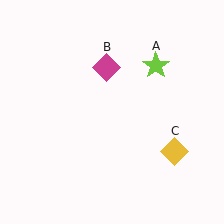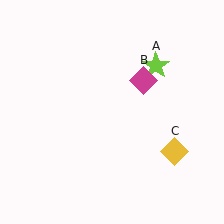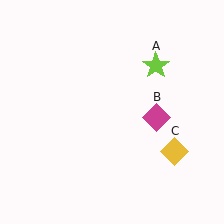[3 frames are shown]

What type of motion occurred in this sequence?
The magenta diamond (object B) rotated clockwise around the center of the scene.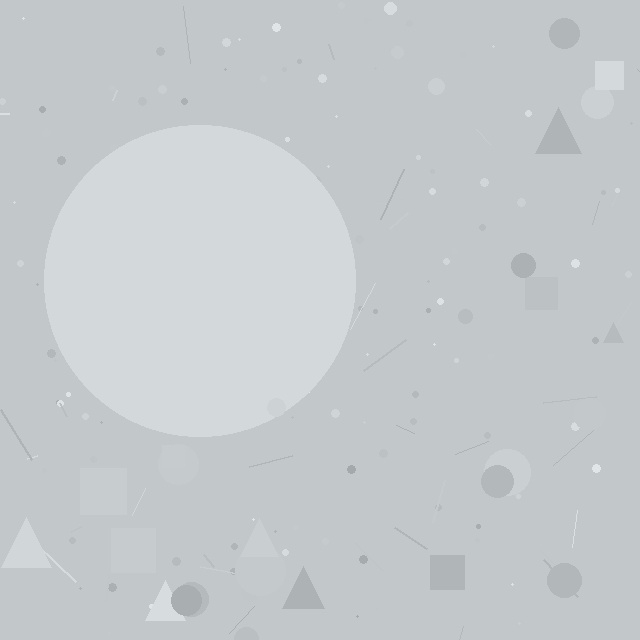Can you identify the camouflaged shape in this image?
The camouflaged shape is a circle.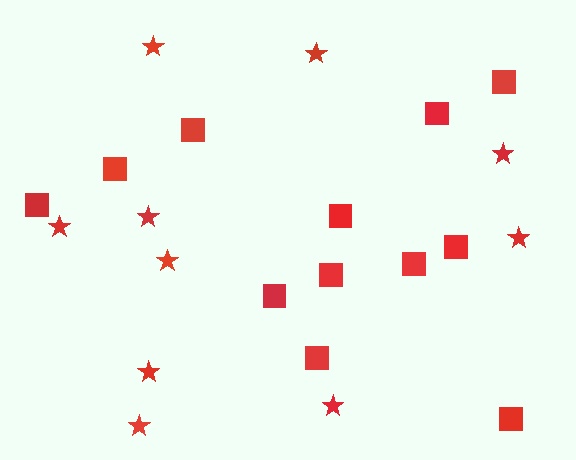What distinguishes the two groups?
There are 2 groups: one group of stars (10) and one group of squares (12).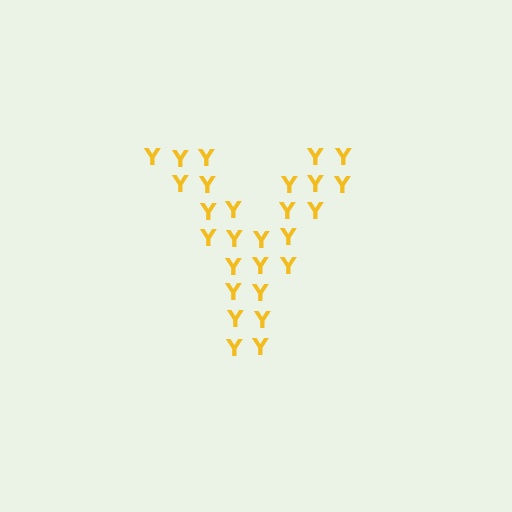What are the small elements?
The small elements are letter Y's.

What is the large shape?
The large shape is the letter Y.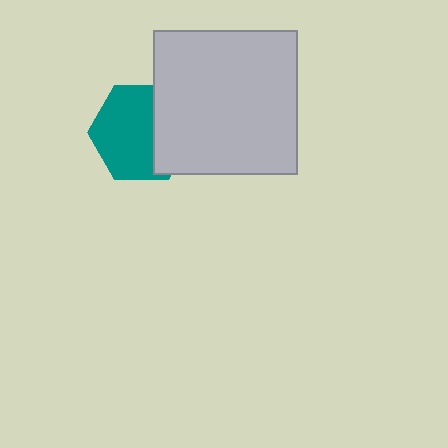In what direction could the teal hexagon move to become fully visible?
The teal hexagon could move left. That would shift it out from behind the light gray square entirely.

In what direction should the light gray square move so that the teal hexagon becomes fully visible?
The light gray square should move right. That is the shortest direction to clear the overlap and leave the teal hexagon fully visible.